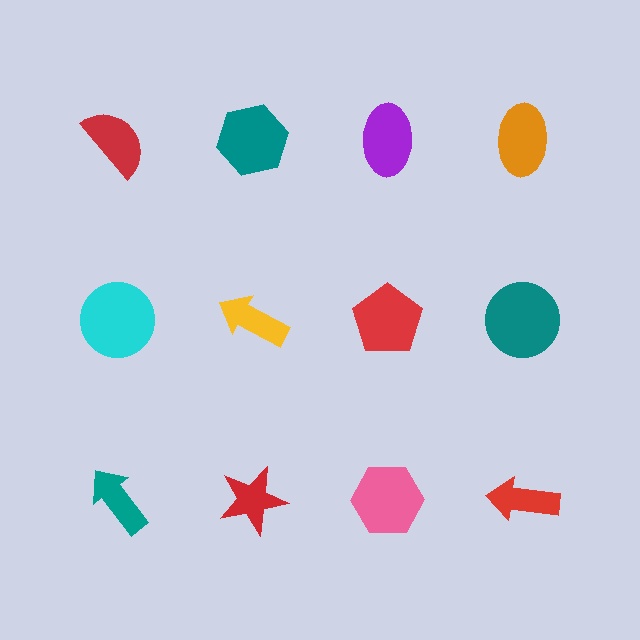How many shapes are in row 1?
4 shapes.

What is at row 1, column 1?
A red semicircle.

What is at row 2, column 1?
A cyan circle.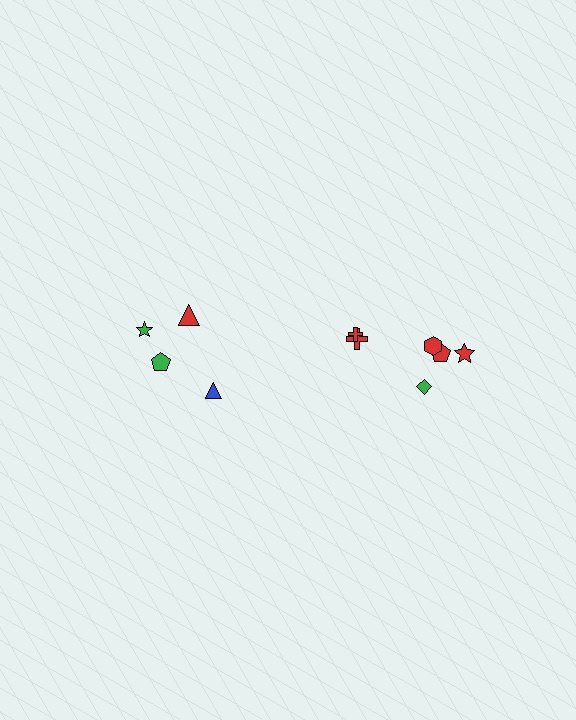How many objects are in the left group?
There are 4 objects.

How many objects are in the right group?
There are 6 objects.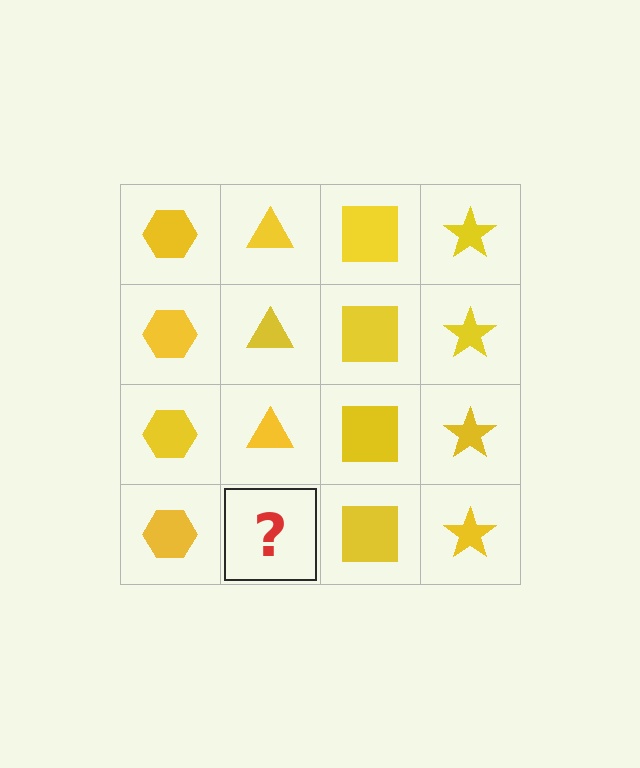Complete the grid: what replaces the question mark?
The question mark should be replaced with a yellow triangle.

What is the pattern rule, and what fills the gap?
The rule is that each column has a consistent shape. The gap should be filled with a yellow triangle.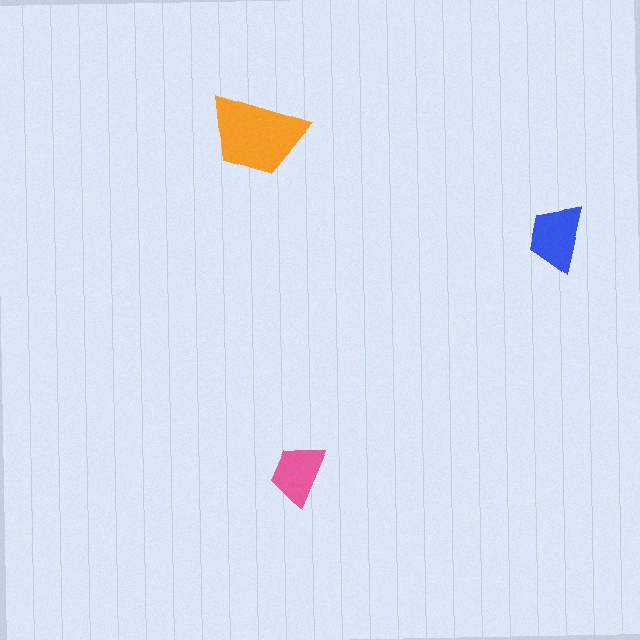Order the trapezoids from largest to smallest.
the orange one, the blue one, the pink one.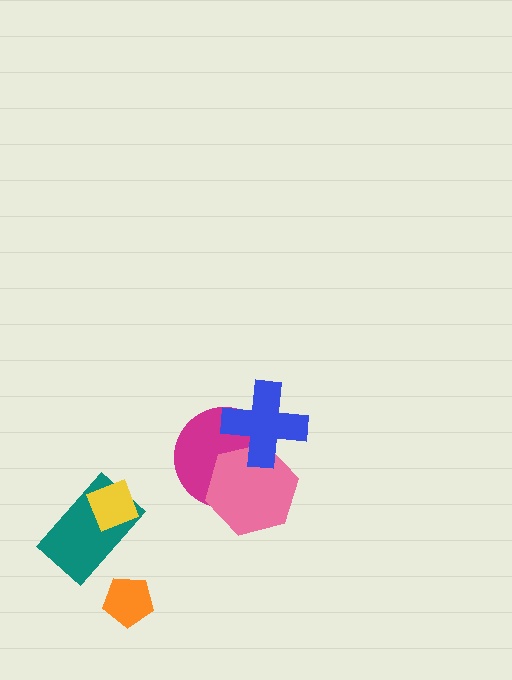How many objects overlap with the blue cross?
2 objects overlap with the blue cross.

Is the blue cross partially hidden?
No, no other shape covers it.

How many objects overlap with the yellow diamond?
1 object overlaps with the yellow diamond.